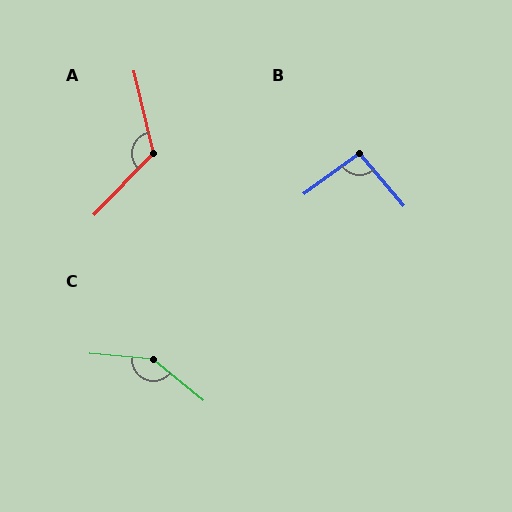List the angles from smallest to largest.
B (94°), A (123°), C (146°).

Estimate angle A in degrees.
Approximately 123 degrees.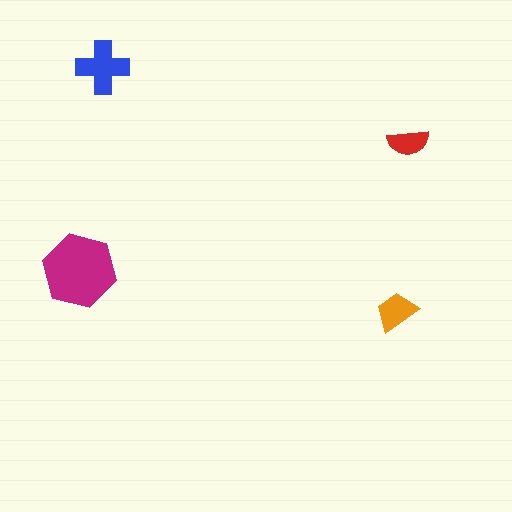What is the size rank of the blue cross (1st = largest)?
2nd.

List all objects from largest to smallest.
The magenta hexagon, the blue cross, the orange trapezoid, the red semicircle.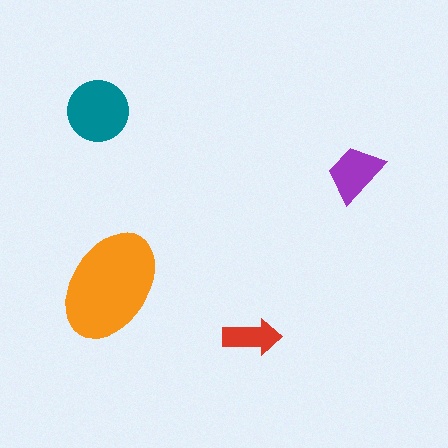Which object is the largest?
The orange ellipse.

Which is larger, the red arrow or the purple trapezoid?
The purple trapezoid.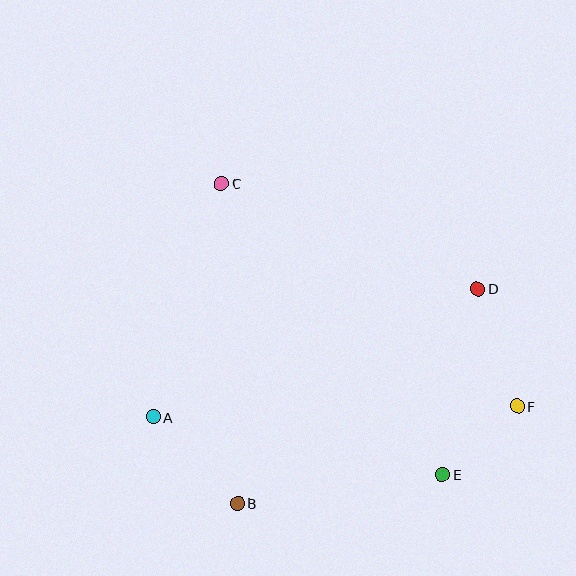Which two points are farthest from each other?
Points C and F are farthest from each other.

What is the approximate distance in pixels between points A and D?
The distance between A and D is approximately 349 pixels.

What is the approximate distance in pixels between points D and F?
The distance between D and F is approximately 124 pixels.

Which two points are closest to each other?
Points E and F are closest to each other.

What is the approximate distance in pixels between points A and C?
The distance between A and C is approximately 243 pixels.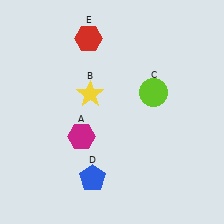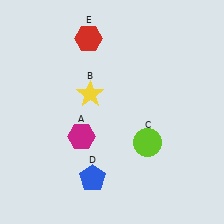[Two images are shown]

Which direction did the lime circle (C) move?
The lime circle (C) moved down.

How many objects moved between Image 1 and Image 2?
1 object moved between the two images.